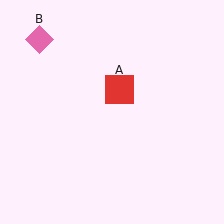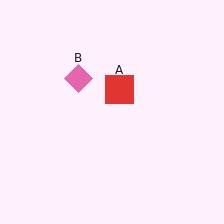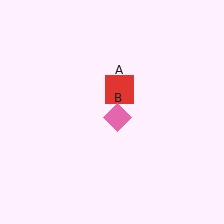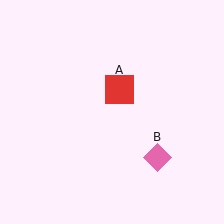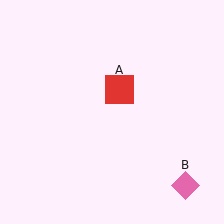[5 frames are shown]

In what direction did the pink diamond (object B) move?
The pink diamond (object B) moved down and to the right.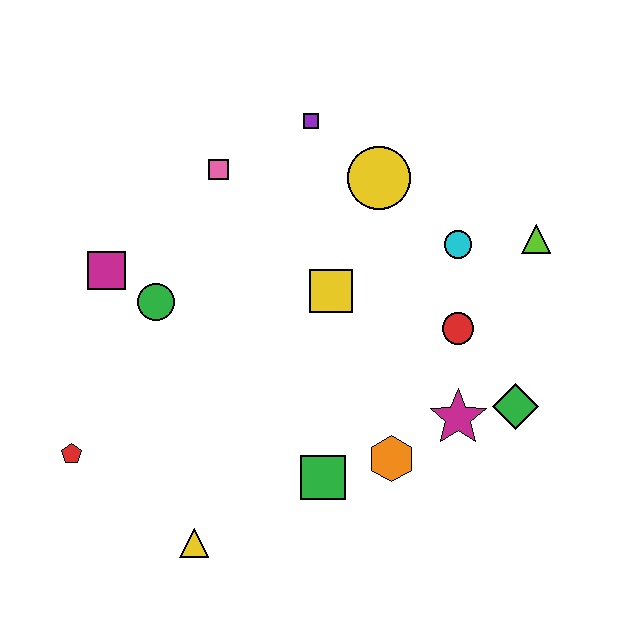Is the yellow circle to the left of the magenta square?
No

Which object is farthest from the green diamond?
The red pentagon is farthest from the green diamond.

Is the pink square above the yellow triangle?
Yes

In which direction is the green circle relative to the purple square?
The green circle is below the purple square.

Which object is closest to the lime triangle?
The cyan circle is closest to the lime triangle.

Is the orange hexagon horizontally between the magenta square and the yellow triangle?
No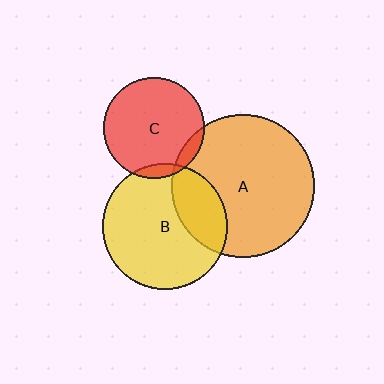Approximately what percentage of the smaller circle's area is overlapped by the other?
Approximately 25%.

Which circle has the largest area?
Circle A (orange).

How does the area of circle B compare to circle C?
Approximately 1.5 times.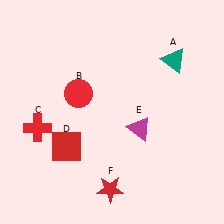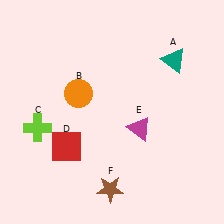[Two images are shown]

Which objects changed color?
B changed from red to orange. C changed from red to lime. F changed from red to brown.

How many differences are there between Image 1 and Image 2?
There are 3 differences between the two images.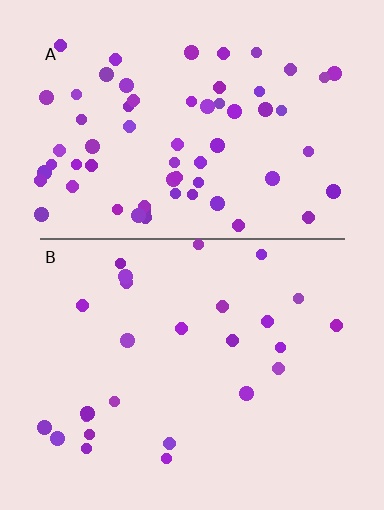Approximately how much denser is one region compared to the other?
Approximately 2.5× — region A over region B.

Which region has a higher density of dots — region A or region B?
A (the top).